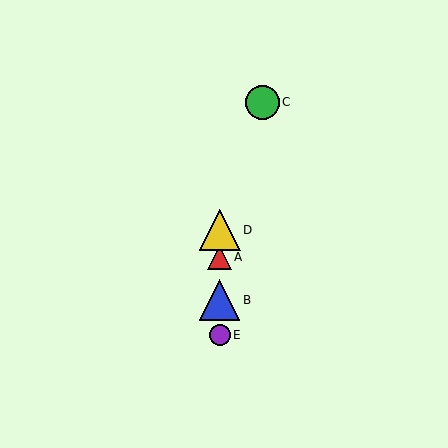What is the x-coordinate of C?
Object C is at x≈262.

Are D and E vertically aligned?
Yes, both are at x≈220.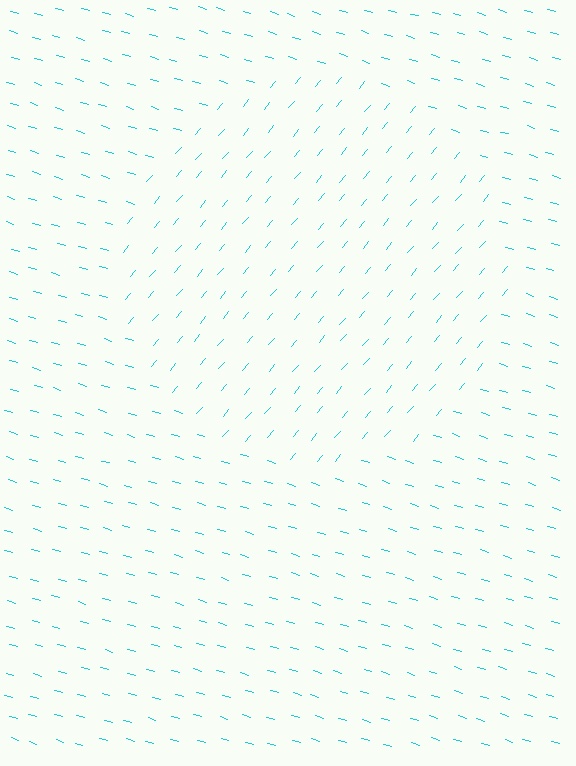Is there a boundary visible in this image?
Yes, there is a texture boundary formed by a change in line orientation.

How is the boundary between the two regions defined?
The boundary is defined purely by a change in line orientation (approximately 66 degrees difference). All lines are the same color and thickness.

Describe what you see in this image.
The image is filled with small cyan line segments. A circle region in the image has lines oriented differently from the surrounding lines, creating a visible texture boundary.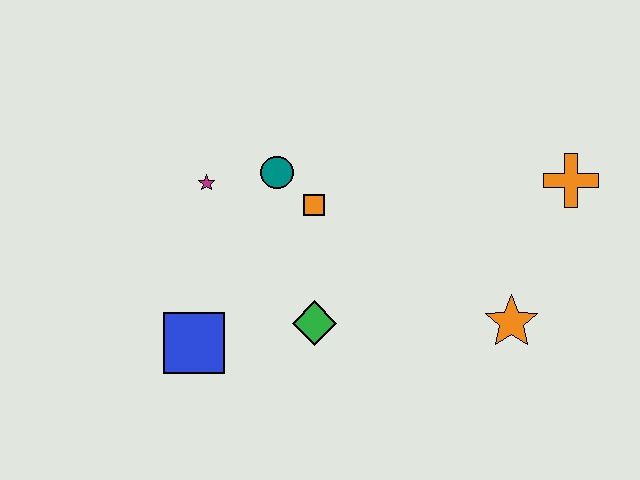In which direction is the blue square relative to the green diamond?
The blue square is to the left of the green diamond.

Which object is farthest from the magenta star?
The orange cross is farthest from the magenta star.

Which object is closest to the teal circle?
The orange square is closest to the teal circle.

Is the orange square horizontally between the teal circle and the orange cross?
Yes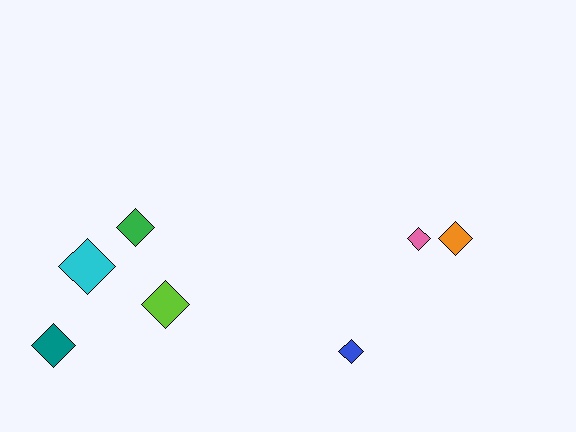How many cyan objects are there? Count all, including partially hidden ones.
There is 1 cyan object.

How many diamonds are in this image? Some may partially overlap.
There are 7 diamonds.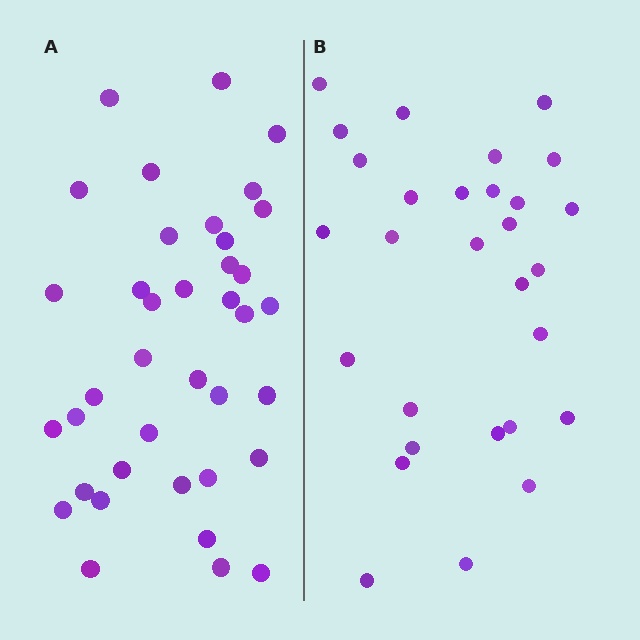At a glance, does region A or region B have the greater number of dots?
Region A (the left region) has more dots.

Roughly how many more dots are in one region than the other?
Region A has roughly 8 or so more dots than region B.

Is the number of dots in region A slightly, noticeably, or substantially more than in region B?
Region A has noticeably more, but not dramatically so. The ratio is roughly 1.3 to 1.